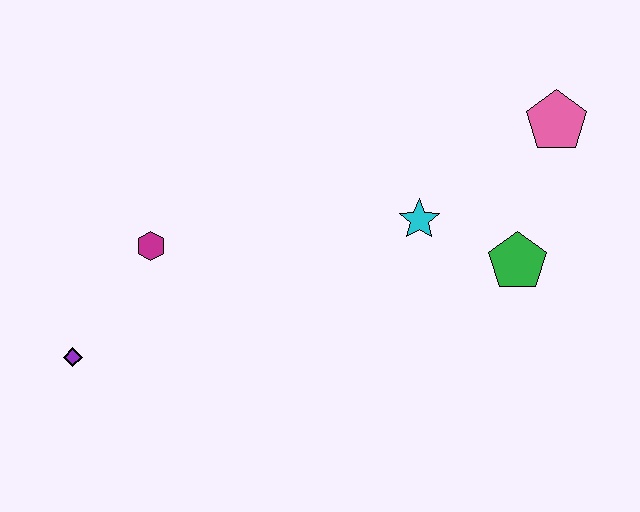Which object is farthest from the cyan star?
The purple diamond is farthest from the cyan star.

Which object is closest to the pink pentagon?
The green pentagon is closest to the pink pentagon.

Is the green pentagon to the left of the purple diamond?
No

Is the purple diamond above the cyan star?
No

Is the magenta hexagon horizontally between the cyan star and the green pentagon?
No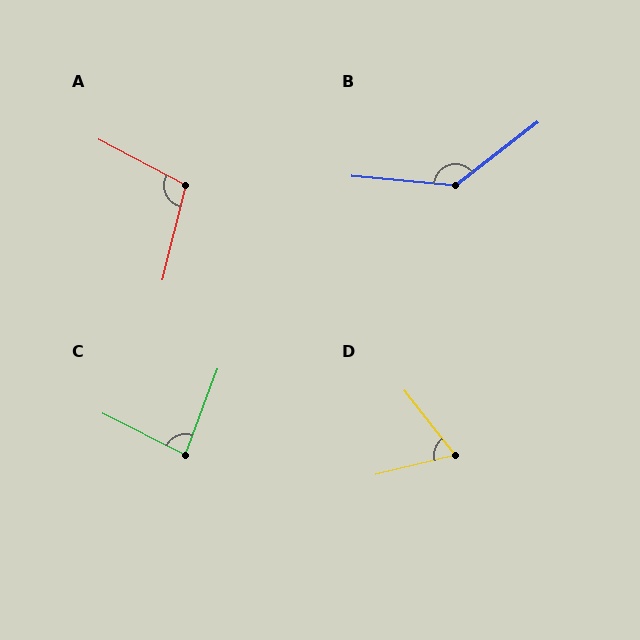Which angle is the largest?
B, at approximately 137 degrees.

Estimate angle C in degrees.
Approximately 84 degrees.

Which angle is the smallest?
D, at approximately 66 degrees.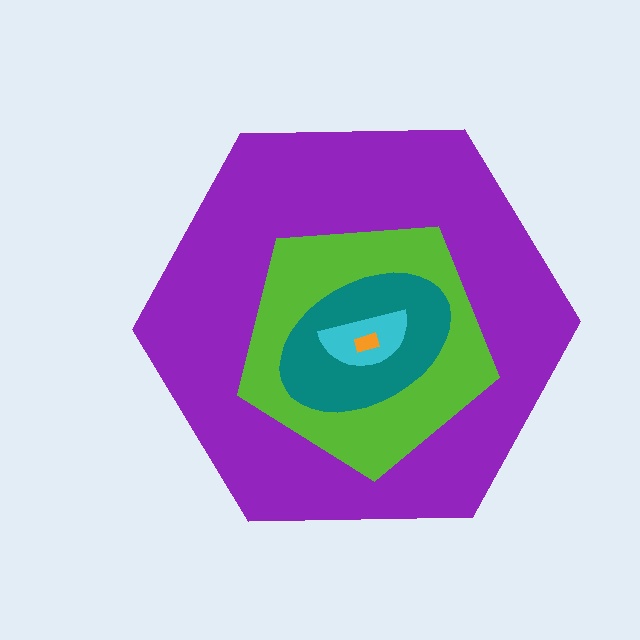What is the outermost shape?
The purple hexagon.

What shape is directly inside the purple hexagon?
The lime pentagon.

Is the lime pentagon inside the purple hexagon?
Yes.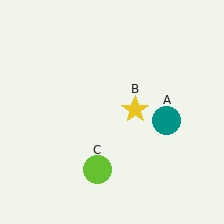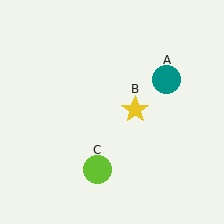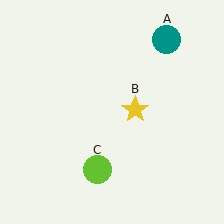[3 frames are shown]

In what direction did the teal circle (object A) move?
The teal circle (object A) moved up.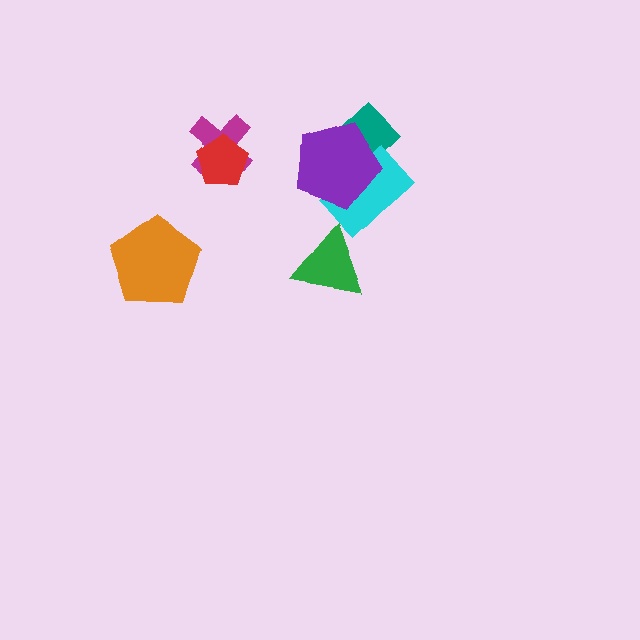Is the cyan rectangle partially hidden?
Yes, it is partially covered by another shape.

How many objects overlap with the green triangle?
0 objects overlap with the green triangle.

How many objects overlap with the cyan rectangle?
2 objects overlap with the cyan rectangle.